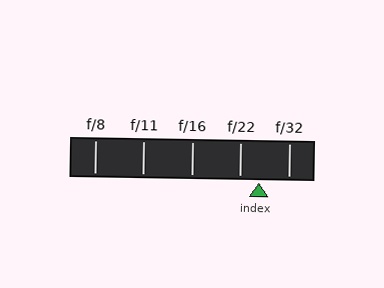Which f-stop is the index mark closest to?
The index mark is closest to f/22.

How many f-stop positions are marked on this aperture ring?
There are 5 f-stop positions marked.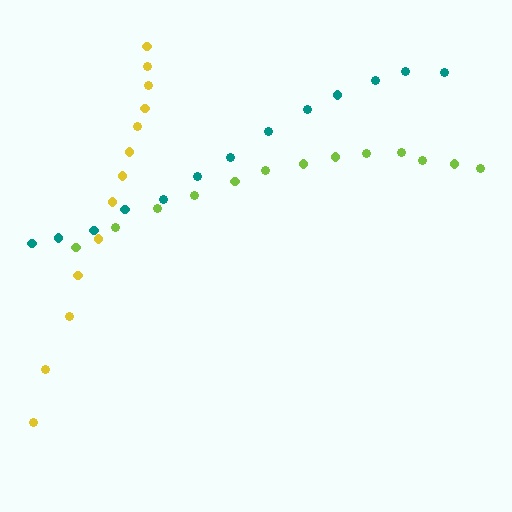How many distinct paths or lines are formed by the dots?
There are 3 distinct paths.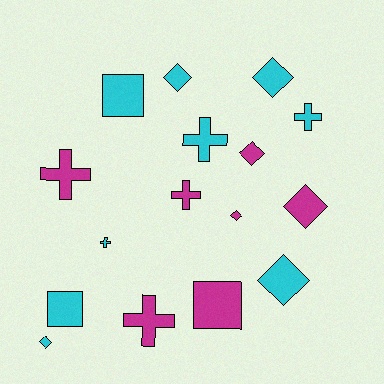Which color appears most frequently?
Cyan, with 9 objects.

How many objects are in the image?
There are 16 objects.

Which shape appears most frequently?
Diamond, with 7 objects.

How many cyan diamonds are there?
There are 4 cyan diamonds.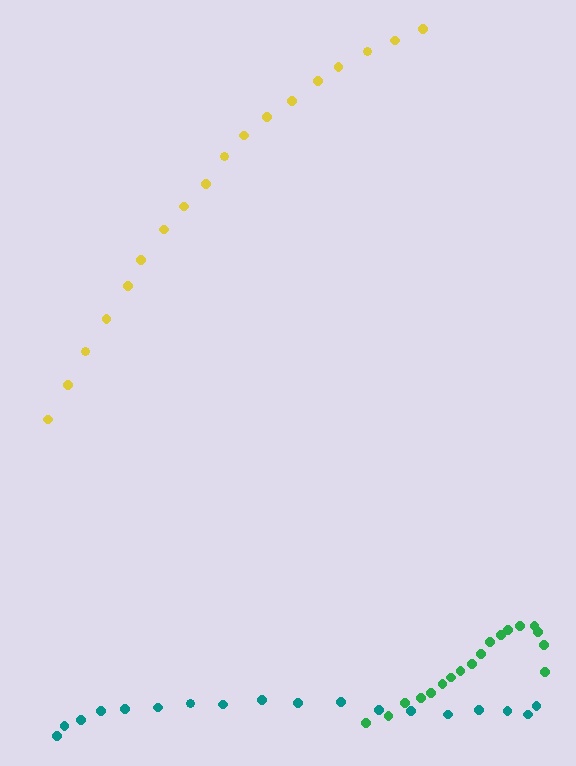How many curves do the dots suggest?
There are 3 distinct paths.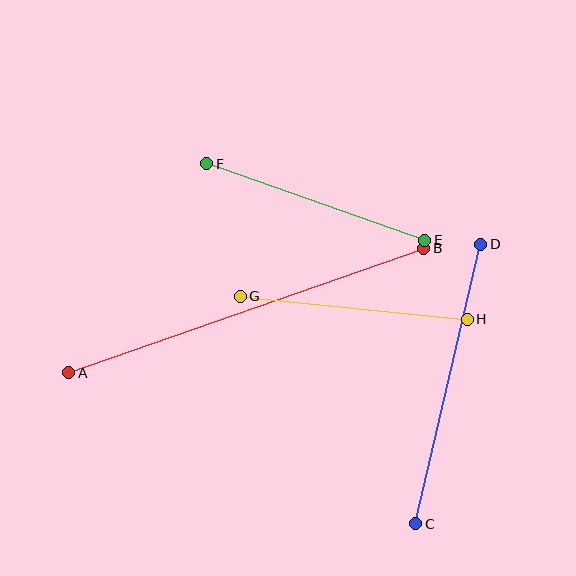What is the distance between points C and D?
The distance is approximately 287 pixels.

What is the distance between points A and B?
The distance is approximately 376 pixels.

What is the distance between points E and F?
The distance is approximately 231 pixels.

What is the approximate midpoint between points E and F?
The midpoint is at approximately (316, 202) pixels.